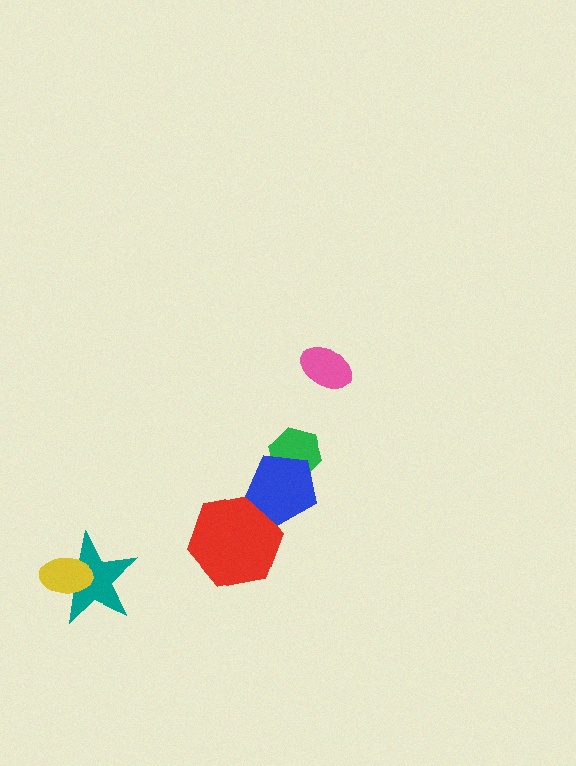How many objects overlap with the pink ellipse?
0 objects overlap with the pink ellipse.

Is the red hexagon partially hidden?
Yes, it is partially covered by another shape.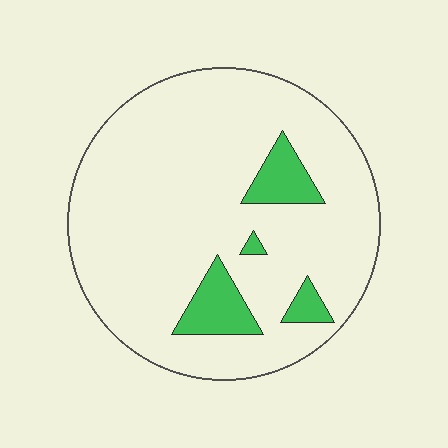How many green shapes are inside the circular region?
4.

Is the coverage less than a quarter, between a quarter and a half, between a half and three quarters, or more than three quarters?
Less than a quarter.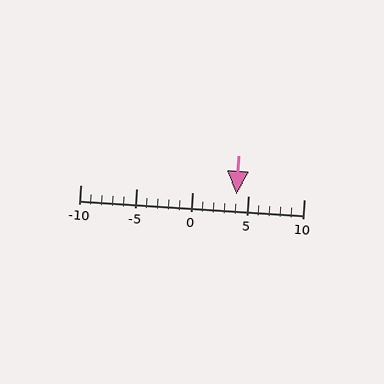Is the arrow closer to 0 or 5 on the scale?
The arrow is closer to 5.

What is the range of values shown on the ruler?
The ruler shows values from -10 to 10.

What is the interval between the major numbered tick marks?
The major tick marks are spaced 5 units apart.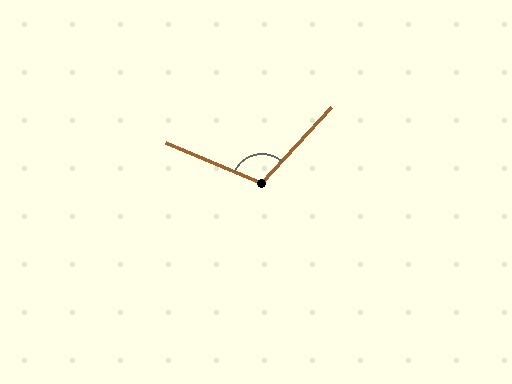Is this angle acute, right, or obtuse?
It is obtuse.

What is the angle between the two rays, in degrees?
Approximately 109 degrees.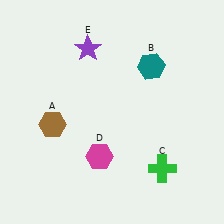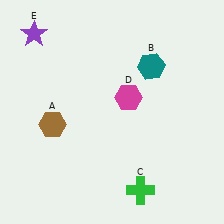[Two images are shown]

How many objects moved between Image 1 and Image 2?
3 objects moved between the two images.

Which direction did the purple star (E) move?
The purple star (E) moved left.